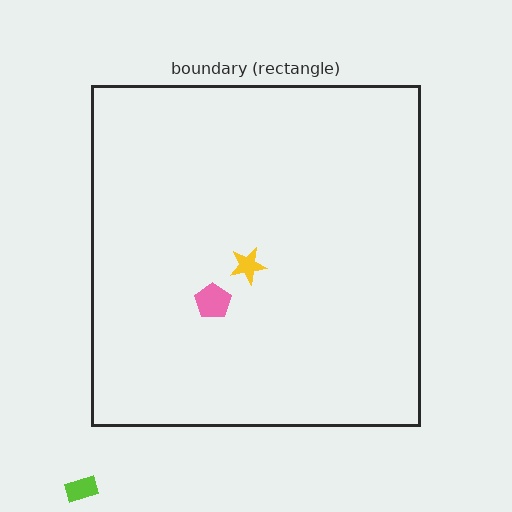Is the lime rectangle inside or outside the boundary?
Outside.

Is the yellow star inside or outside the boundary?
Inside.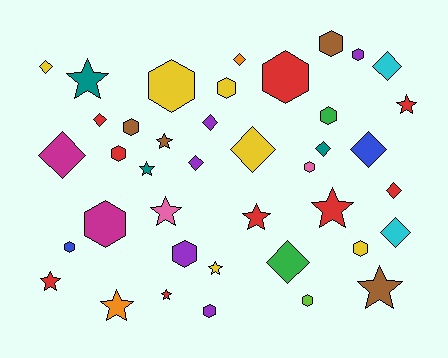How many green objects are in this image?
There are 2 green objects.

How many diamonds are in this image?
There are 13 diamonds.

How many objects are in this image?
There are 40 objects.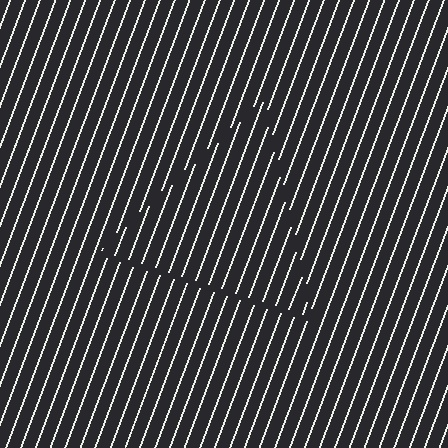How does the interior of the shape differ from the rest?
The interior of the shape contains the same grating, shifted by half a period — the contour is defined by the phase discontinuity where line-ends from the inner and outer gratings abut.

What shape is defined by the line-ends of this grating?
An illusory triangle. The interior of the shape contains the same grating, shifted by half a period — the contour is defined by the phase discontinuity where line-ends from the inner and outer gratings abut.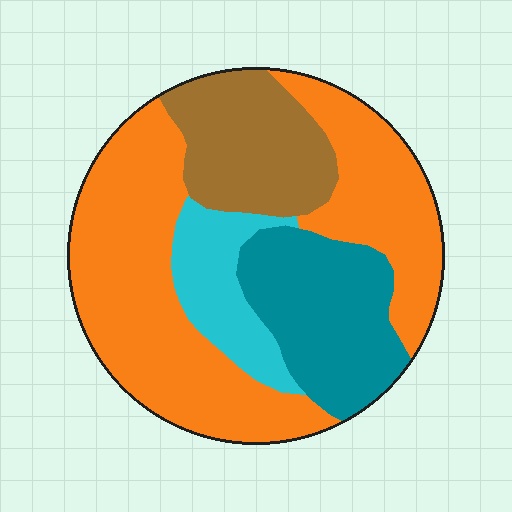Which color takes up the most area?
Orange, at roughly 50%.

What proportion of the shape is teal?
Teal takes up about one fifth (1/5) of the shape.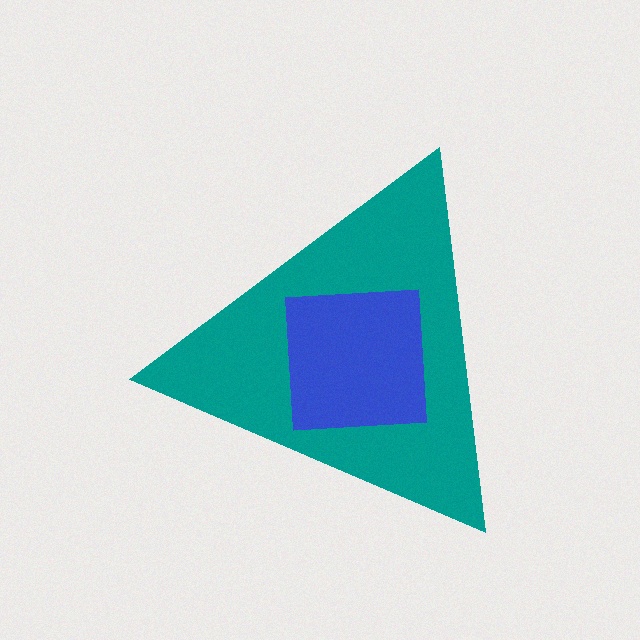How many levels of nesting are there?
2.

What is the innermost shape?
The blue square.